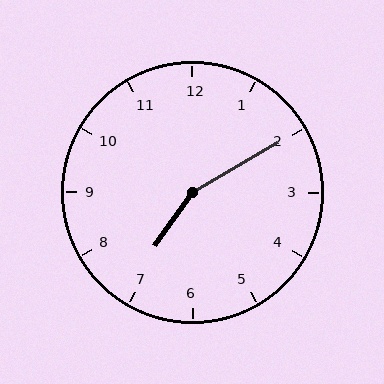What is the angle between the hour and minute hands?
Approximately 155 degrees.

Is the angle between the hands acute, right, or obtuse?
It is obtuse.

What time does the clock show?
7:10.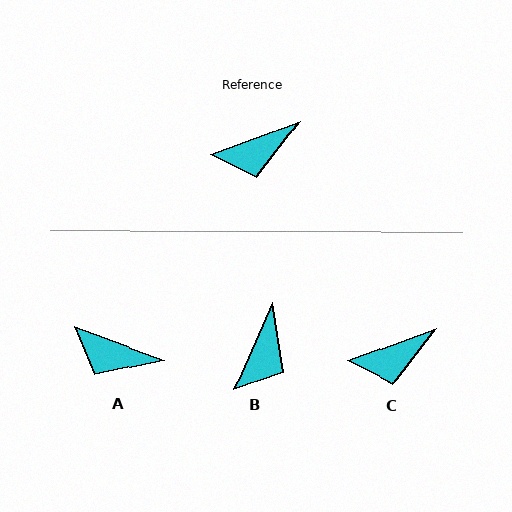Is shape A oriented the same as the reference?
No, it is off by about 41 degrees.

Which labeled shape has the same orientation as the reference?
C.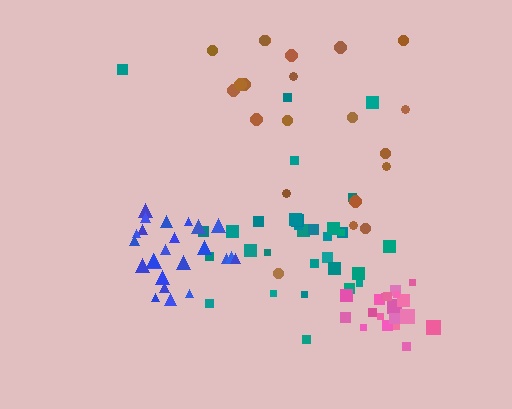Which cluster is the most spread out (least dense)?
Brown.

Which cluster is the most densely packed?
Pink.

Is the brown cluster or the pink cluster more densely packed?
Pink.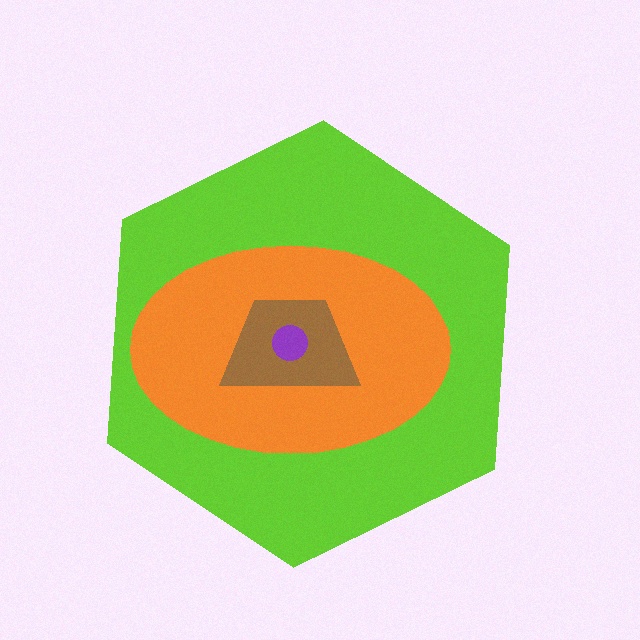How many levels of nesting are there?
4.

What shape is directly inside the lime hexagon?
The orange ellipse.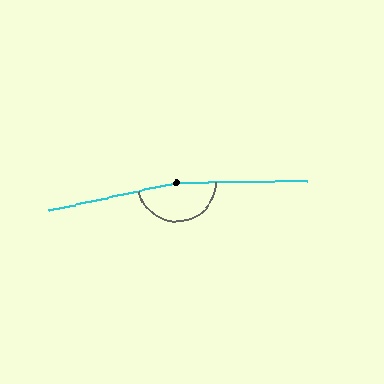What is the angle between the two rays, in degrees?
Approximately 168 degrees.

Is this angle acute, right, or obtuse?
It is obtuse.